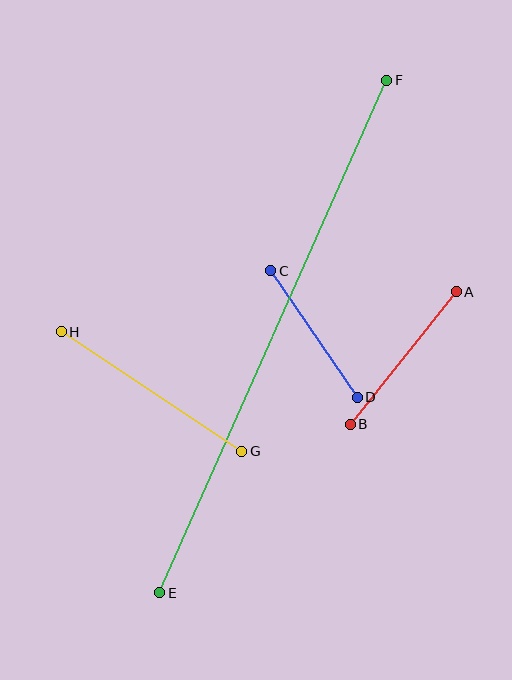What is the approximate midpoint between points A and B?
The midpoint is at approximately (403, 358) pixels.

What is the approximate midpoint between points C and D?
The midpoint is at approximately (314, 334) pixels.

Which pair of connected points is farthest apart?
Points E and F are farthest apart.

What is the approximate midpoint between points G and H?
The midpoint is at approximately (151, 391) pixels.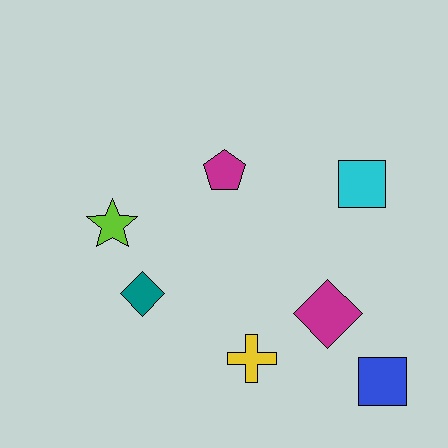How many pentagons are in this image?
There is 1 pentagon.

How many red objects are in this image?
There are no red objects.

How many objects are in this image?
There are 7 objects.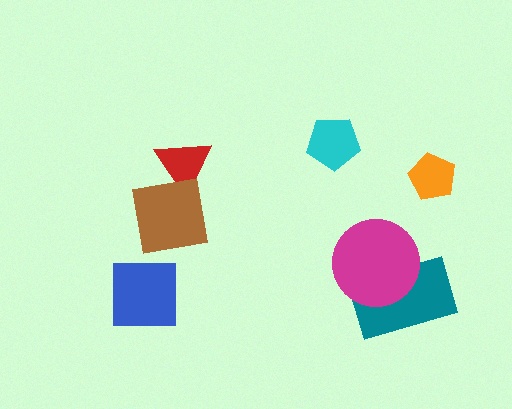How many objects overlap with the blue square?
0 objects overlap with the blue square.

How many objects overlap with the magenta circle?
1 object overlaps with the magenta circle.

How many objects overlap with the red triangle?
1 object overlaps with the red triangle.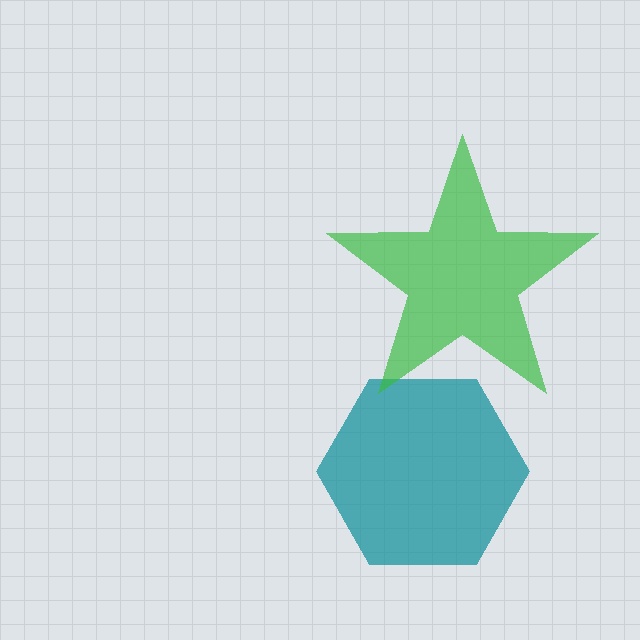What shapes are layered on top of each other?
The layered shapes are: a teal hexagon, a green star.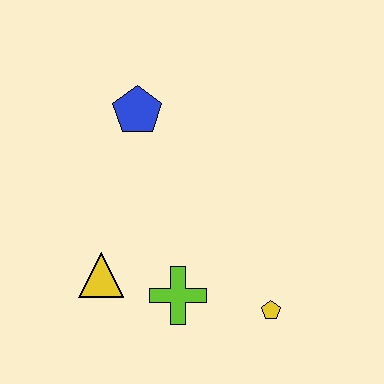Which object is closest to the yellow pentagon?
The lime cross is closest to the yellow pentagon.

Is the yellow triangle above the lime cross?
Yes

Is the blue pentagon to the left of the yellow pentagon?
Yes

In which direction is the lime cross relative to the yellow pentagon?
The lime cross is to the left of the yellow pentagon.